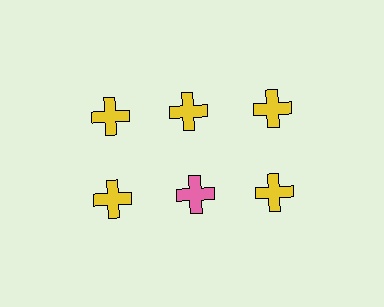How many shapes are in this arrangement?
There are 6 shapes arranged in a grid pattern.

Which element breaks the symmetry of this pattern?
The pink cross in the second row, second from left column breaks the symmetry. All other shapes are yellow crosses.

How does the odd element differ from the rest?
It has a different color: pink instead of yellow.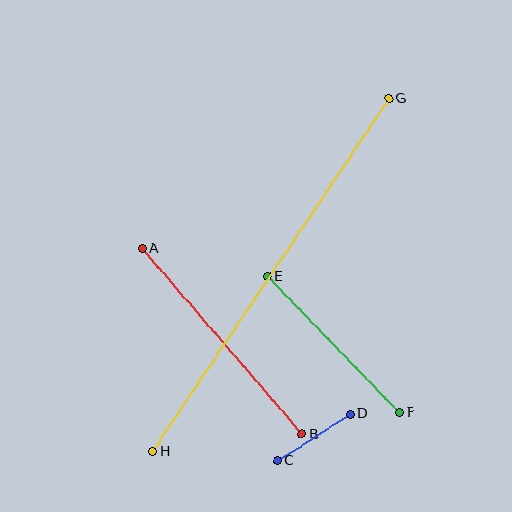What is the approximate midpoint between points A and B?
The midpoint is at approximately (222, 341) pixels.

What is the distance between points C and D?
The distance is approximately 86 pixels.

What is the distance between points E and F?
The distance is approximately 190 pixels.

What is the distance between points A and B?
The distance is approximately 245 pixels.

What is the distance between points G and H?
The distance is approximately 425 pixels.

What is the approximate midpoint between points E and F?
The midpoint is at approximately (333, 344) pixels.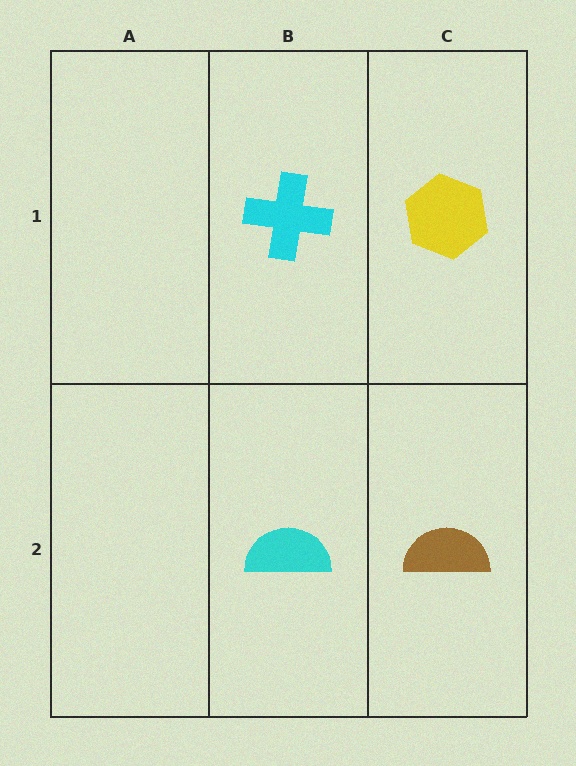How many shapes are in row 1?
2 shapes.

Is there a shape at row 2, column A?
No, that cell is empty.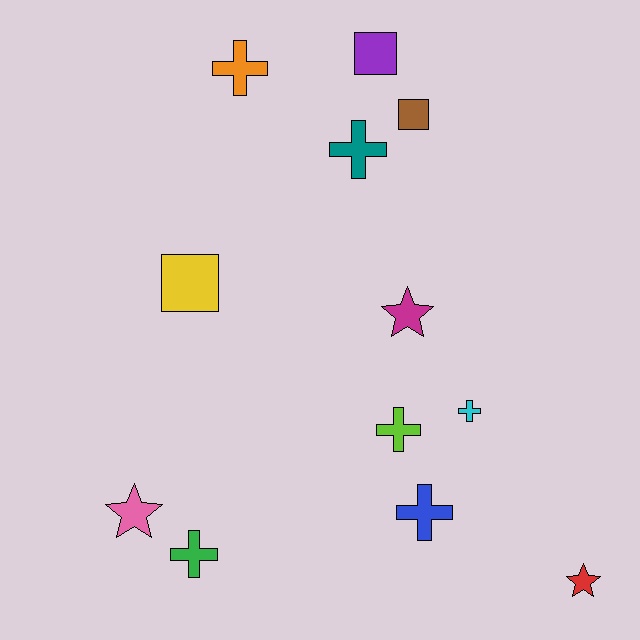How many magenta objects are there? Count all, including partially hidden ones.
There is 1 magenta object.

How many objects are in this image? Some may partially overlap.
There are 12 objects.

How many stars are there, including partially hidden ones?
There are 3 stars.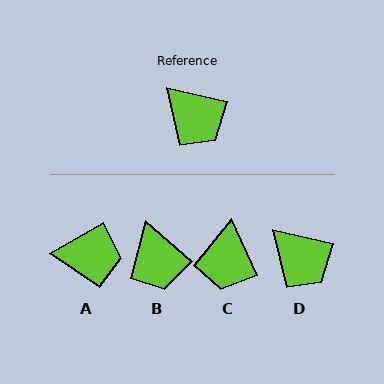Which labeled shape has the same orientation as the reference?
D.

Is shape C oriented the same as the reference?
No, it is off by about 52 degrees.